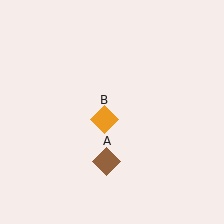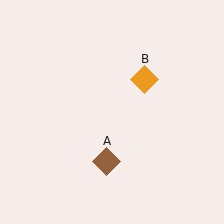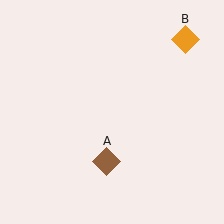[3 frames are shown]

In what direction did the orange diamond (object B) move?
The orange diamond (object B) moved up and to the right.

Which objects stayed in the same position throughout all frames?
Brown diamond (object A) remained stationary.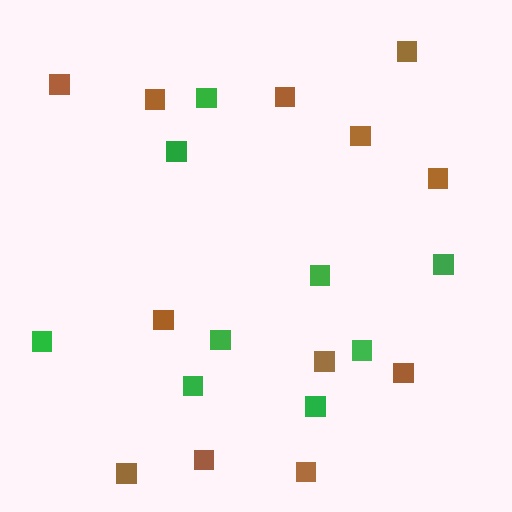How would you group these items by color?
There are 2 groups: one group of brown squares (12) and one group of green squares (9).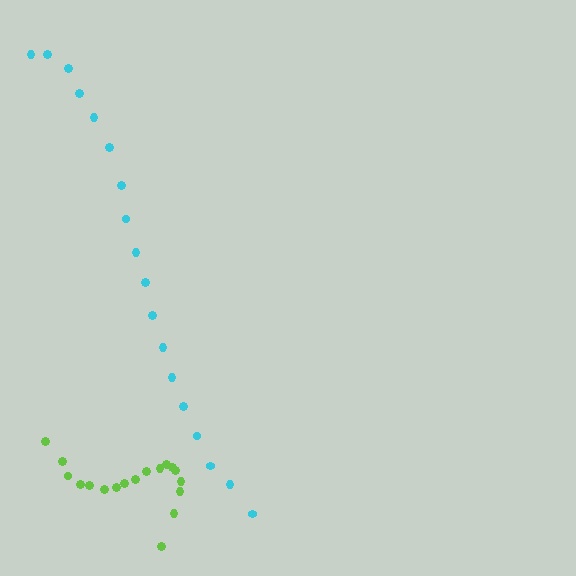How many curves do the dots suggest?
There are 2 distinct paths.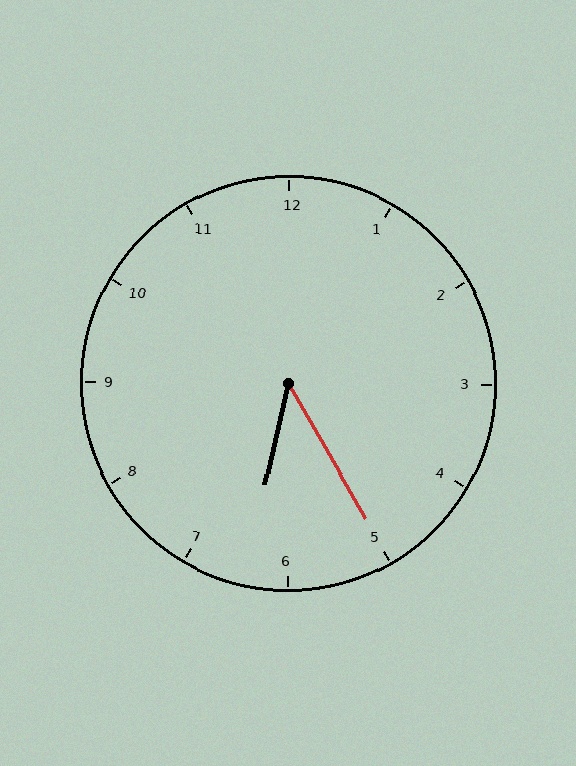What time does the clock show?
6:25.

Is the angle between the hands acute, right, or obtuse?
It is acute.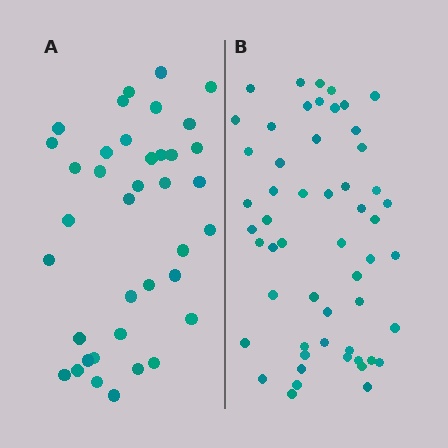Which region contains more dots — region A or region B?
Region B (the right region) has more dots.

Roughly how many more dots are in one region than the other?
Region B has approximately 15 more dots than region A.